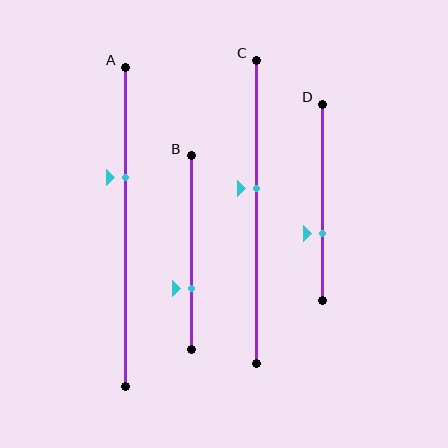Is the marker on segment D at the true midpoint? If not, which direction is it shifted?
No, the marker on segment D is shifted downward by about 16% of the segment length.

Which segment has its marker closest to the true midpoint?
Segment C has its marker closest to the true midpoint.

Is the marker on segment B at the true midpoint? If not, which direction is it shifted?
No, the marker on segment B is shifted downward by about 18% of the segment length.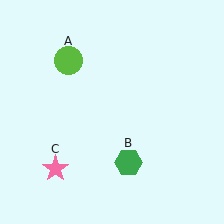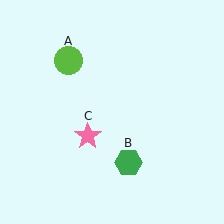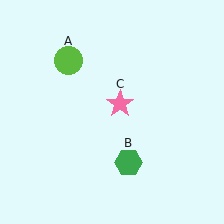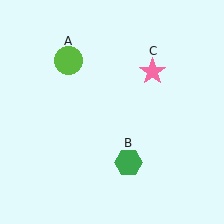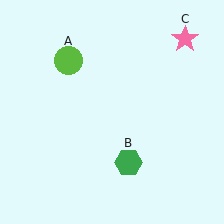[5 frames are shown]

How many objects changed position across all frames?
1 object changed position: pink star (object C).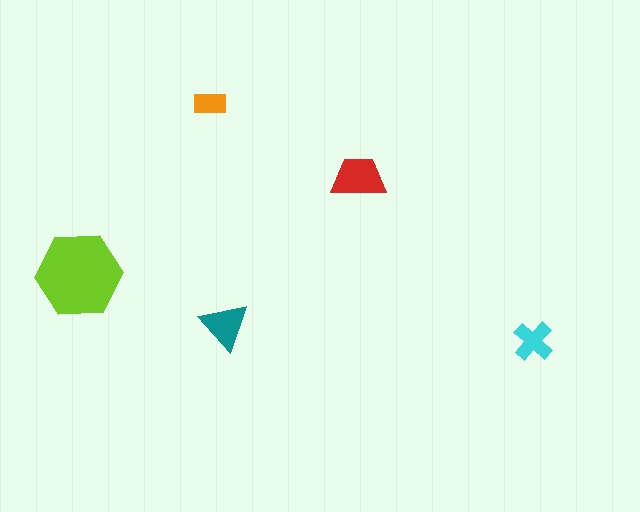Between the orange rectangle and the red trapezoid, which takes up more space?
The red trapezoid.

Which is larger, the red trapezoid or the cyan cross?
The red trapezoid.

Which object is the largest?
The lime hexagon.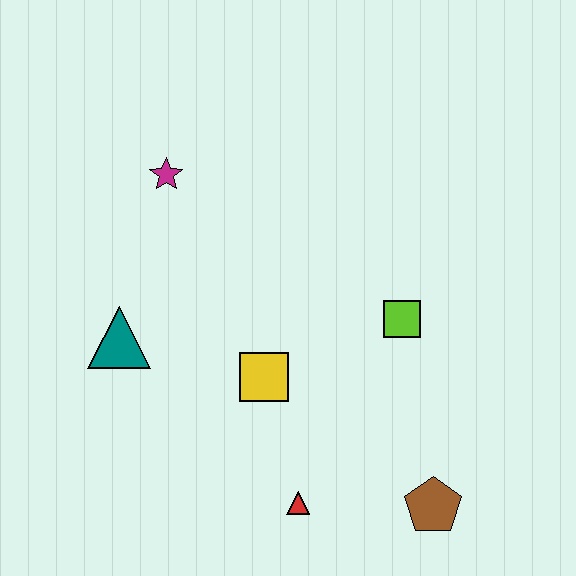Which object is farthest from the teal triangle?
The brown pentagon is farthest from the teal triangle.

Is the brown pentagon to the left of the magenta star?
No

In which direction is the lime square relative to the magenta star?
The lime square is to the right of the magenta star.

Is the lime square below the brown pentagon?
No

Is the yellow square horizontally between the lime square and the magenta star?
Yes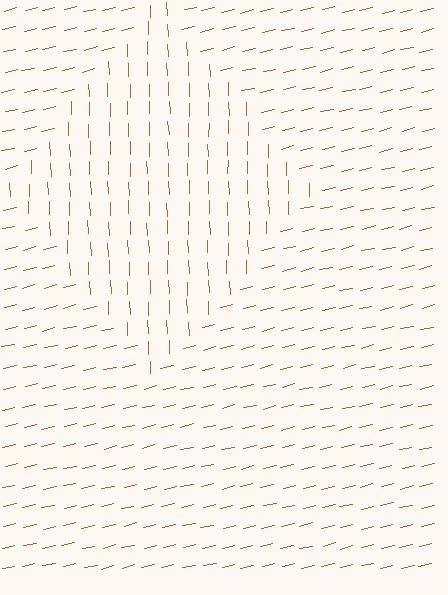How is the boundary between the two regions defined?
The boundary is defined purely by a change in line orientation (approximately 79 degrees difference). All lines are the same color and thickness.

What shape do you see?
I see a diamond.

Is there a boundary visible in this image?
Yes, there is a texture boundary formed by a change in line orientation.